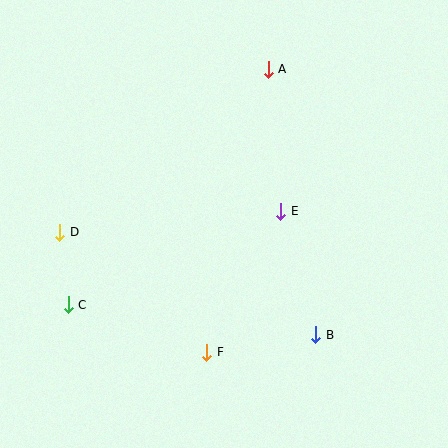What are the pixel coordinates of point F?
Point F is at (207, 352).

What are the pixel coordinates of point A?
Point A is at (268, 69).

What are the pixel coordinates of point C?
Point C is at (68, 305).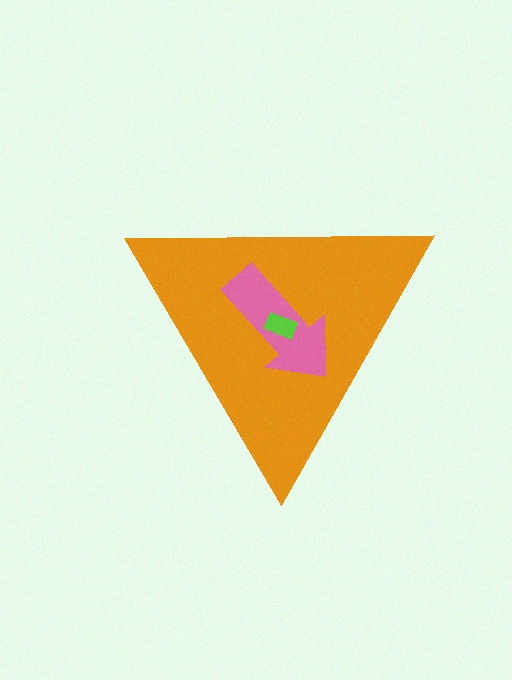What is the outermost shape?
The orange triangle.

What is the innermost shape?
The lime rectangle.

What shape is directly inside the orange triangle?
The pink arrow.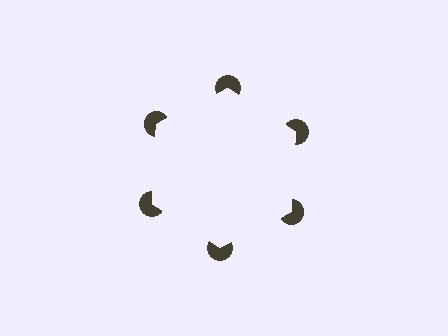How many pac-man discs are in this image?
There are 6 — one at each vertex of the illusory hexagon.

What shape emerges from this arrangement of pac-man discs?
An illusory hexagon — its edges are inferred from the aligned wedge cuts in the pac-man discs, not physically drawn.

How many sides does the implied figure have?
6 sides.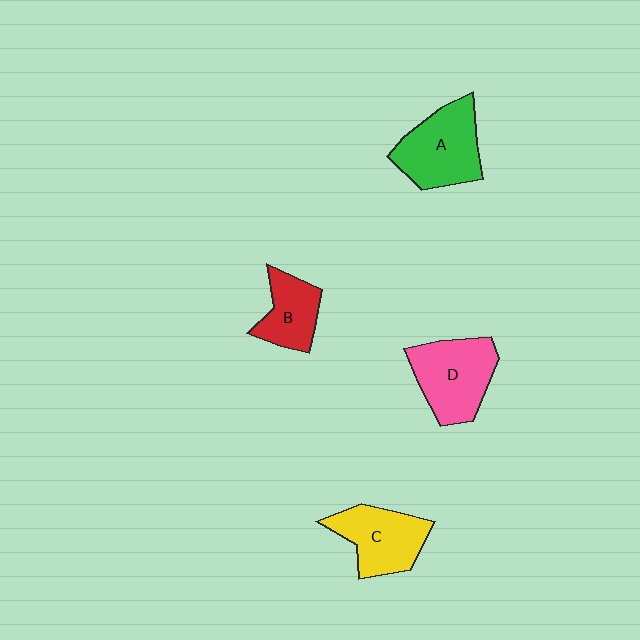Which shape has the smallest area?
Shape B (red).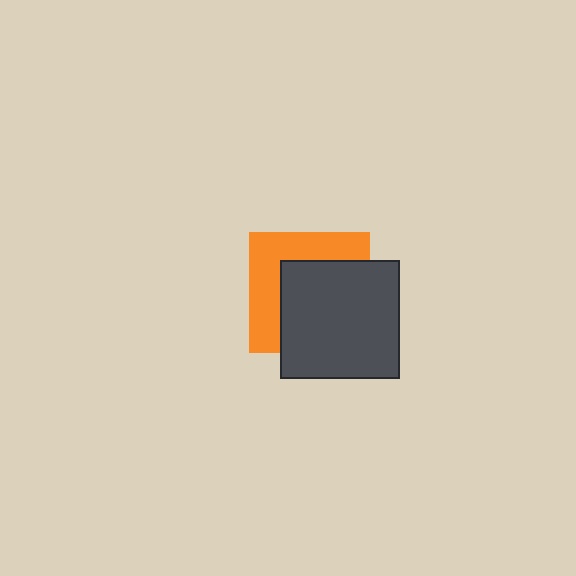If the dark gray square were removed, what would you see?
You would see the complete orange square.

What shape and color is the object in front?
The object in front is a dark gray square.